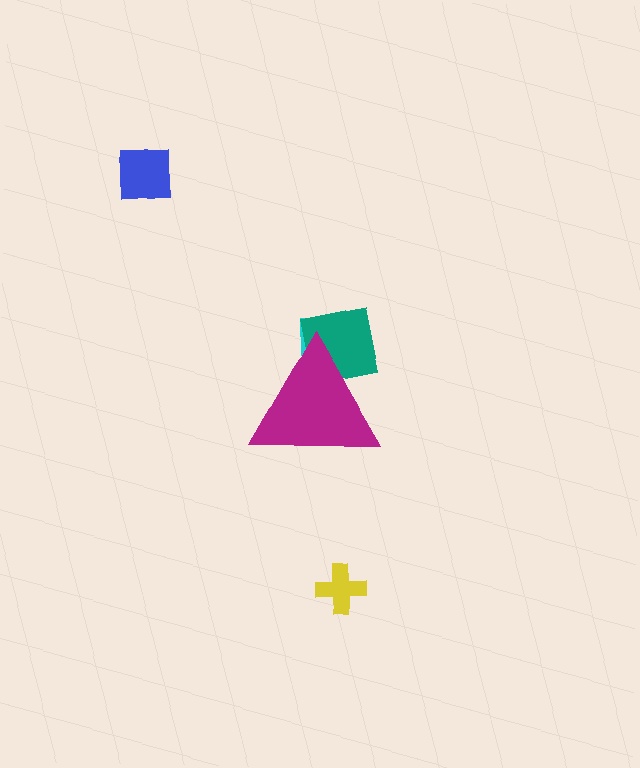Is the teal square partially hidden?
Yes, the teal square is partially hidden behind the magenta triangle.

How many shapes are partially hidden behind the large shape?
2 shapes are partially hidden.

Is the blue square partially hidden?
No, the blue square is fully visible.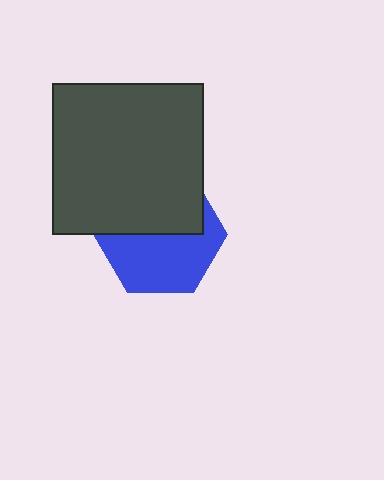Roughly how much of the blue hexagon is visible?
About half of it is visible (roughly 53%).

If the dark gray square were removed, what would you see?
You would see the complete blue hexagon.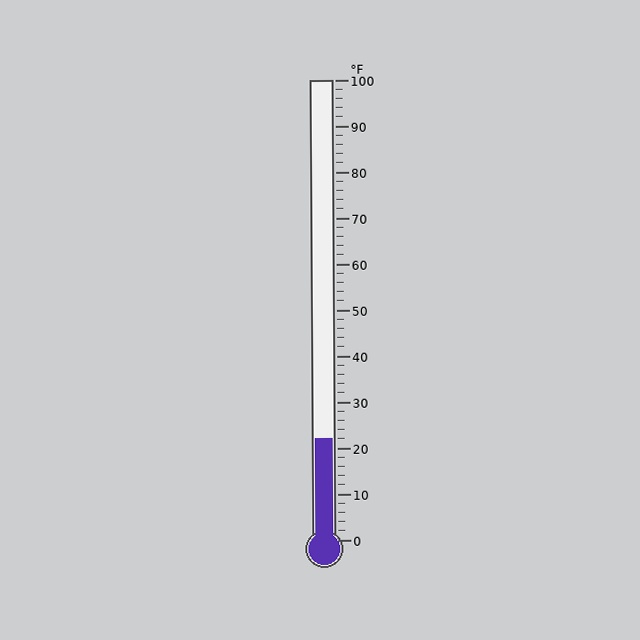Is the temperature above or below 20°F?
The temperature is above 20°F.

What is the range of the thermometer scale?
The thermometer scale ranges from 0°F to 100°F.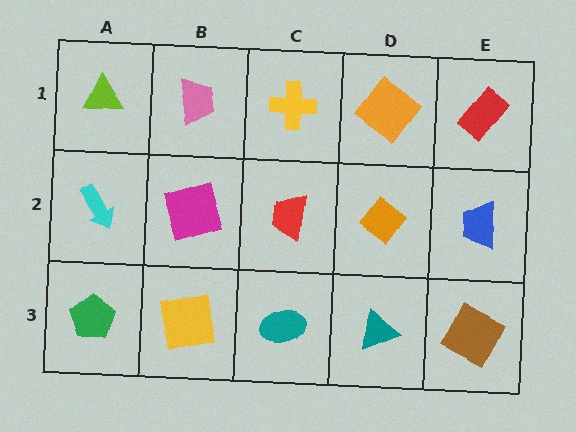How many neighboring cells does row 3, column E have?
2.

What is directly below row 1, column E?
A blue trapezoid.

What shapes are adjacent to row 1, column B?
A magenta square (row 2, column B), a lime triangle (row 1, column A), a yellow cross (row 1, column C).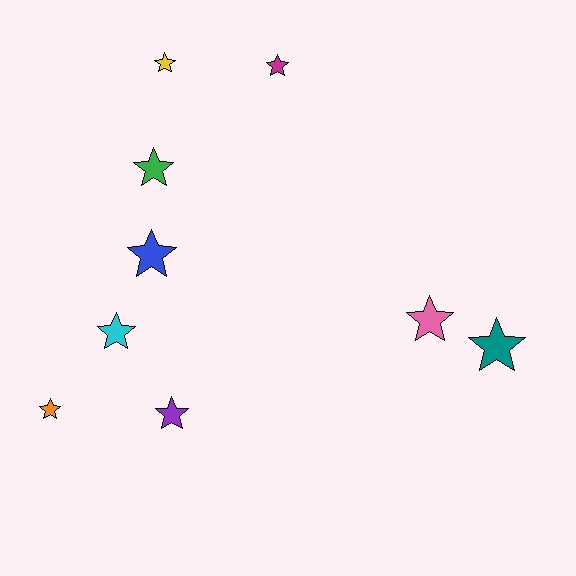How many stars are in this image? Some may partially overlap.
There are 9 stars.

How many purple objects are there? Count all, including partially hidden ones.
There is 1 purple object.